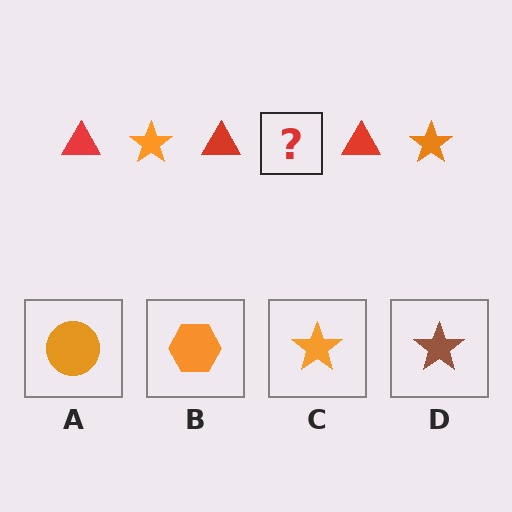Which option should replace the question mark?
Option C.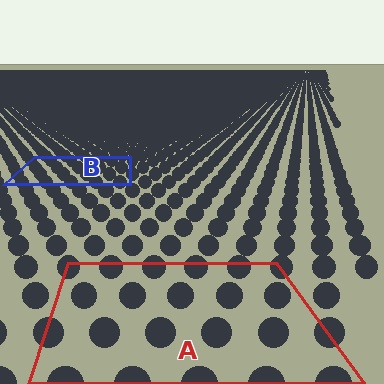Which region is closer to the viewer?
Region A is closer. The texture elements there are larger and more spread out.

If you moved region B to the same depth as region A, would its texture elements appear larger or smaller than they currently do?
They would appear larger. At a closer depth, the same texture elements are projected at a bigger on-screen size.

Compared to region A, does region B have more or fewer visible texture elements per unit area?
Region B has more texture elements per unit area — they are packed more densely because it is farther away.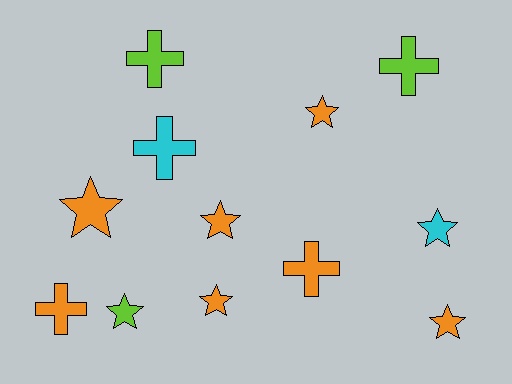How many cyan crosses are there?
There is 1 cyan cross.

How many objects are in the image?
There are 12 objects.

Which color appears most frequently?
Orange, with 7 objects.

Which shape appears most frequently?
Star, with 7 objects.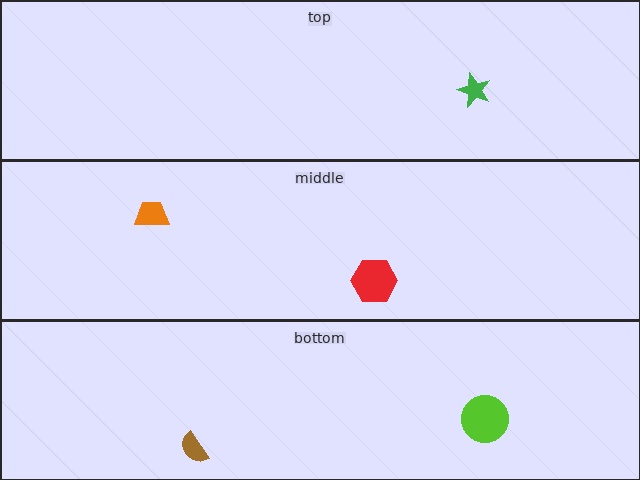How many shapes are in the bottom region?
2.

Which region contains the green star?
The top region.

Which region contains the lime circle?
The bottom region.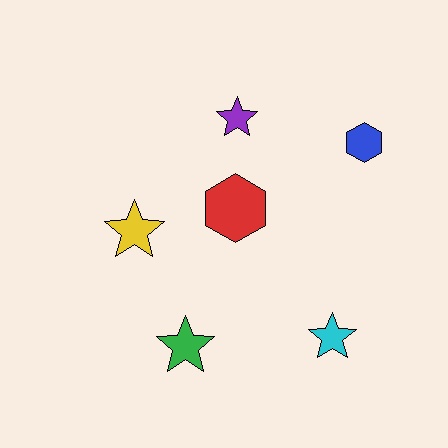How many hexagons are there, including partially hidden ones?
There are 2 hexagons.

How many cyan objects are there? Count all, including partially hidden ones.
There is 1 cyan object.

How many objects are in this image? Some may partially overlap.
There are 6 objects.